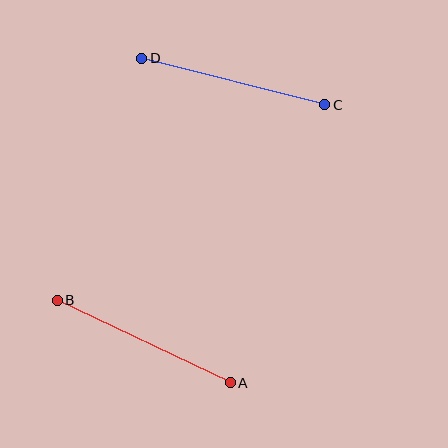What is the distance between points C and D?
The distance is approximately 189 pixels.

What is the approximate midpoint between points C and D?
The midpoint is at approximately (233, 81) pixels.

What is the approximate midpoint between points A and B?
The midpoint is at approximately (144, 342) pixels.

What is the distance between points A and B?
The distance is approximately 191 pixels.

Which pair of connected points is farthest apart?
Points A and B are farthest apart.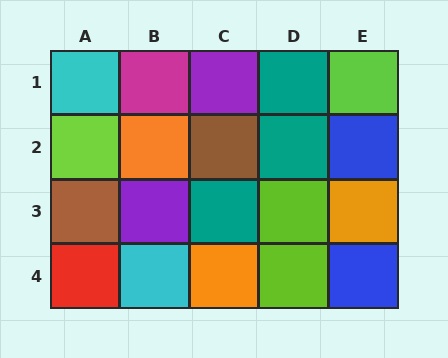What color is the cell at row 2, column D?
Teal.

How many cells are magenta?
1 cell is magenta.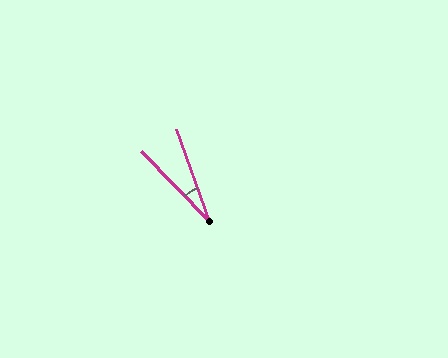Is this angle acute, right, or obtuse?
It is acute.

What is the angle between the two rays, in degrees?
Approximately 24 degrees.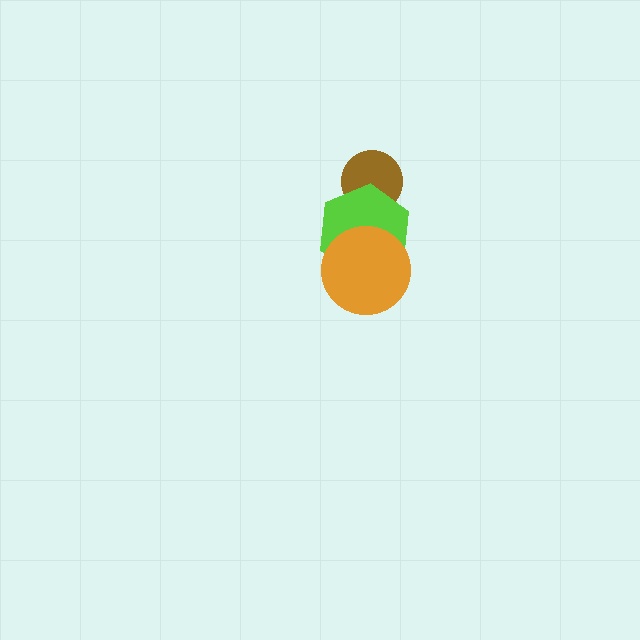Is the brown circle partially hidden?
Yes, it is partially covered by another shape.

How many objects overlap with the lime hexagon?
2 objects overlap with the lime hexagon.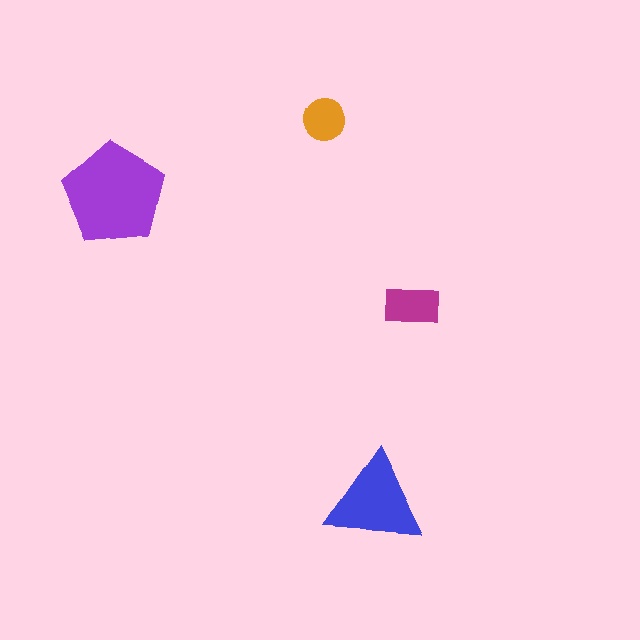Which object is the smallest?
The orange circle.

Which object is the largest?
The purple pentagon.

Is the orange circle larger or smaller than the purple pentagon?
Smaller.